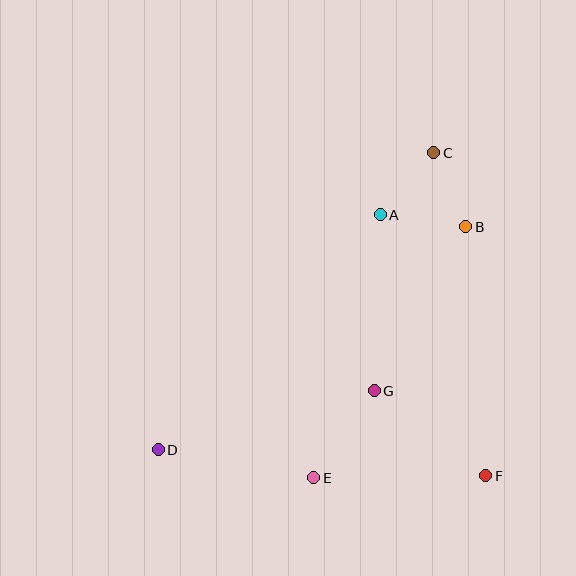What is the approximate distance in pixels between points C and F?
The distance between C and F is approximately 327 pixels.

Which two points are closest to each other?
Points B and C are closest to each other.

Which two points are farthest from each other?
Points C and D are farthest from each other.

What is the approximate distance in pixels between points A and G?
The distance between A and G is approximately 176 pixels.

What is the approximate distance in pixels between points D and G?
The distance between D and G is approximately 224 pixels.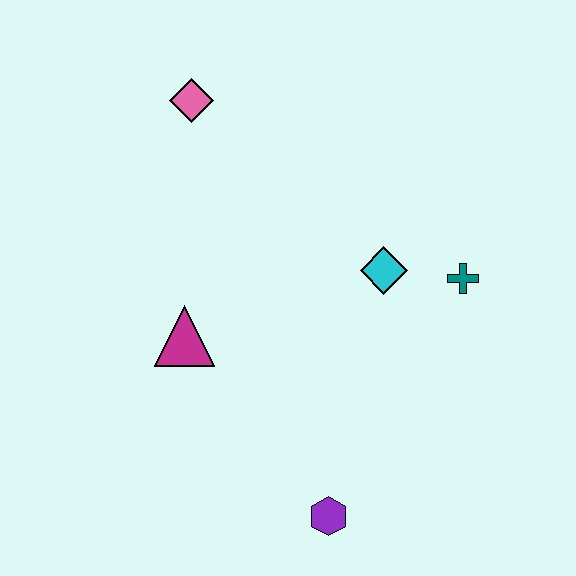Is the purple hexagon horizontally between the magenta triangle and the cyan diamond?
Yes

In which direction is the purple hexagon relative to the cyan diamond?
The purple hexagon is below the cyan diamond.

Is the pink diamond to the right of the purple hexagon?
No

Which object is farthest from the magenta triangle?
The teal cross is farthest from the magenta triangle.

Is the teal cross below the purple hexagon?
No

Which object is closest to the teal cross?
The cyan diamond is closest to the teal cross.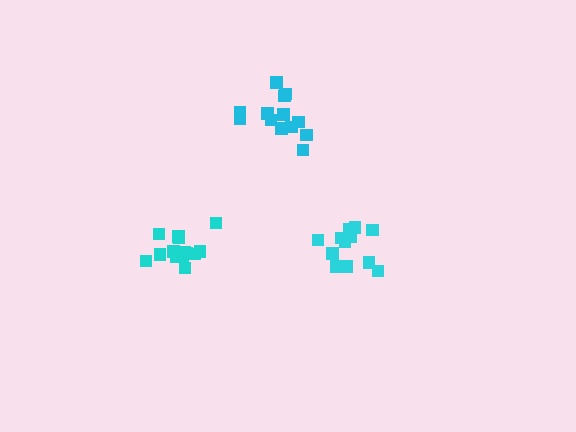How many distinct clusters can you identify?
There are 3 distinct clusters.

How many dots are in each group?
Group 1: 13 dots, Group 2: 12 dots, Group 3: 14 dots (39 total).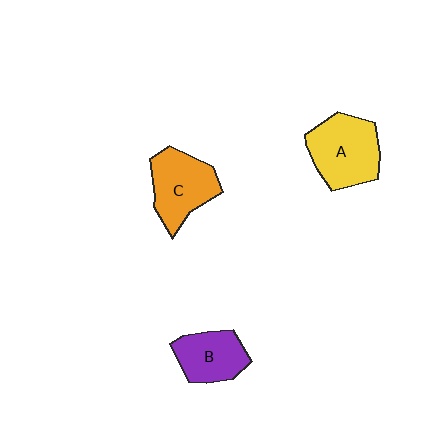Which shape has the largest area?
Shape A (yellow).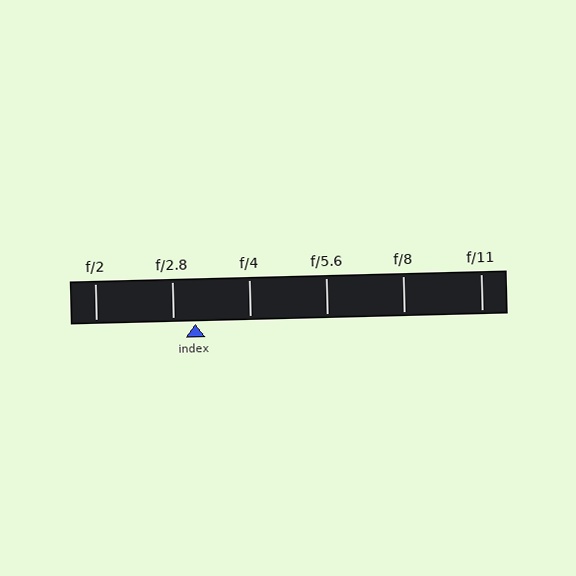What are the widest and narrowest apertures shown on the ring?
The widest aperture shown is f/2 and the narrowest is f/11.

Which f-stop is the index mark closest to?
The index mark is closest to f/2.8.